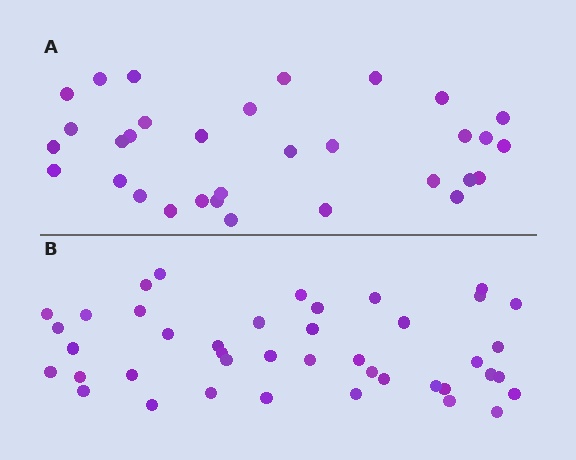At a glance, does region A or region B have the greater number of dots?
Region B (the bottom region) has more dots.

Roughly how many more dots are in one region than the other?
Region B has roughly 10 or so more dots than region A.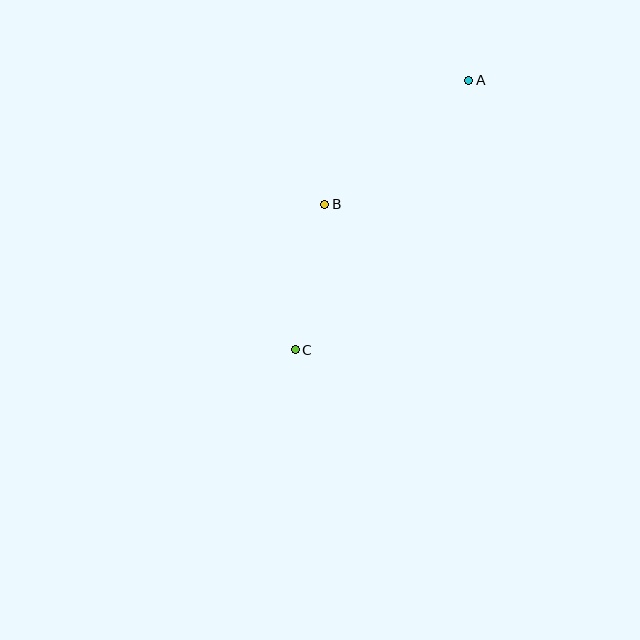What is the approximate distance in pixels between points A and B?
The distance between A and B is approximately 190 pixels.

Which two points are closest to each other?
Points B and C are closest to each other.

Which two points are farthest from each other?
Points A and C are farthest from each other.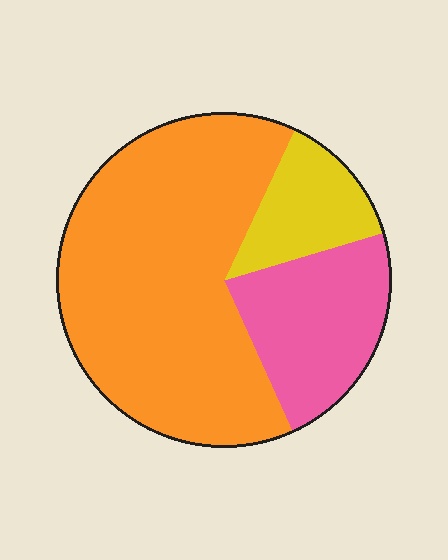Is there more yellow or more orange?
Orange.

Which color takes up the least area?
Yellow, at roughly 15%.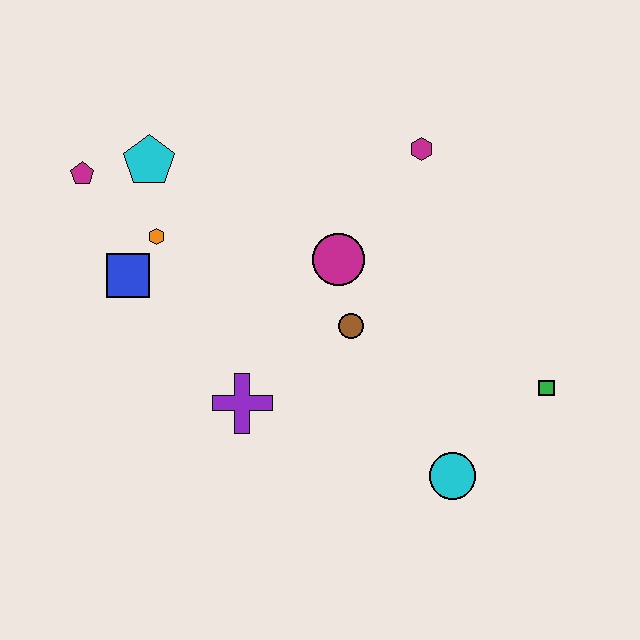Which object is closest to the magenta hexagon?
The magenta circle is closest to the magenta hexagon.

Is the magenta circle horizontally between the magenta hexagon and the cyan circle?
No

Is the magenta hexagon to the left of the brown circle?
No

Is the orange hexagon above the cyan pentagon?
No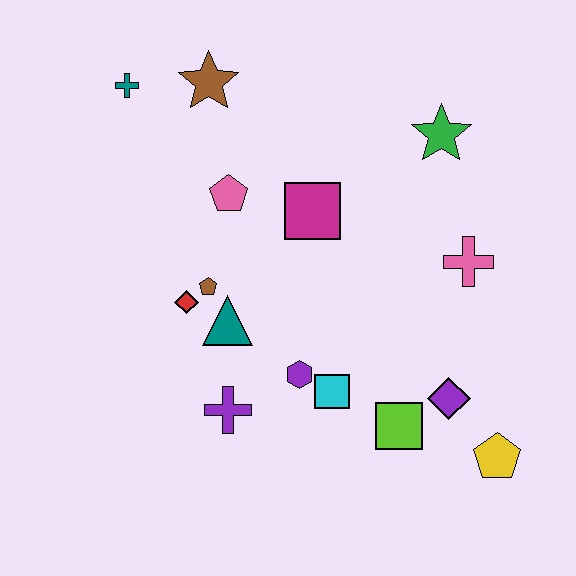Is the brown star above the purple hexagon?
Yes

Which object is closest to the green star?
The pink cross is closest to the green star.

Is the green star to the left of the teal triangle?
No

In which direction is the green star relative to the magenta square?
The green star is to the right of the magenta square.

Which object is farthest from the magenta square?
The yellow pentagon is farthest from the magenta square.